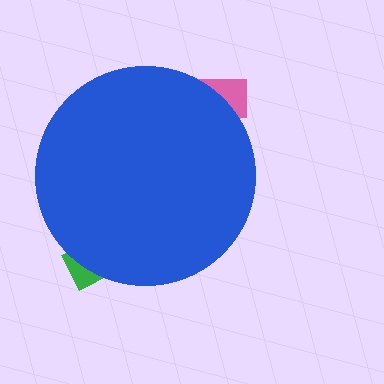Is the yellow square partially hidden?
Yes, the yellow square is partially hidden behind the blue circle.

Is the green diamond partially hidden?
Yes, the green diamond is partially hidden behind the blue circle.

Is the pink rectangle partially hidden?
Yes, the pink rectangle is partially hidden behind the blue circle.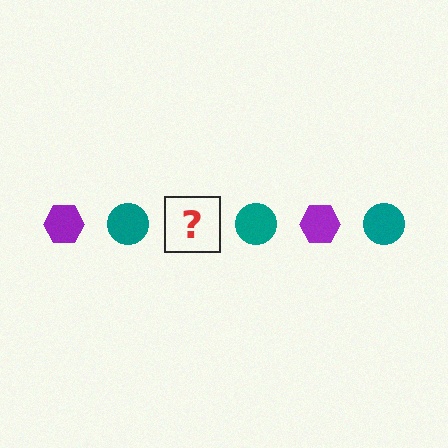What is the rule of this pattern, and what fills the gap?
The rule is that the pattern alternates between purple hexagon and teal circle. The gap should be filled with a purple hexagon.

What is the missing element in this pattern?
The missing element is a purple hexagon.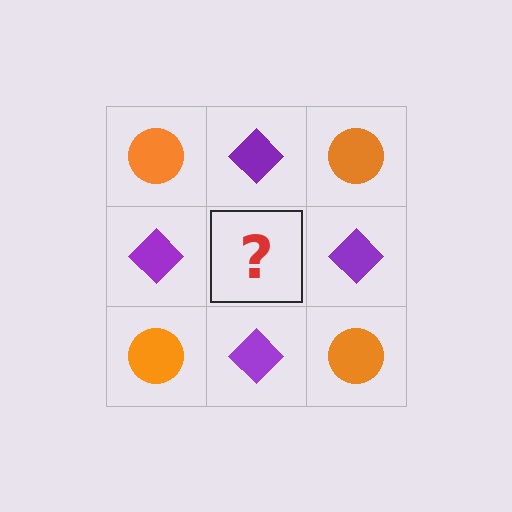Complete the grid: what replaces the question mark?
The question mark should be replaced with an orange circle.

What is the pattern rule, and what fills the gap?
The rule is that it alternates orange circle and purple diamond in a checkerboard pattern. The gap should be filled with an orange circle.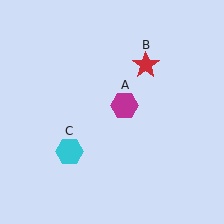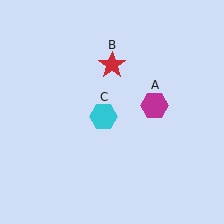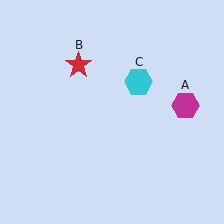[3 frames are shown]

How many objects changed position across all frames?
3 objects changed position: magenta hexagon (object A), red star (object B), cyan hexagon (object C).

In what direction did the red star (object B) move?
The red star (object B) moved left.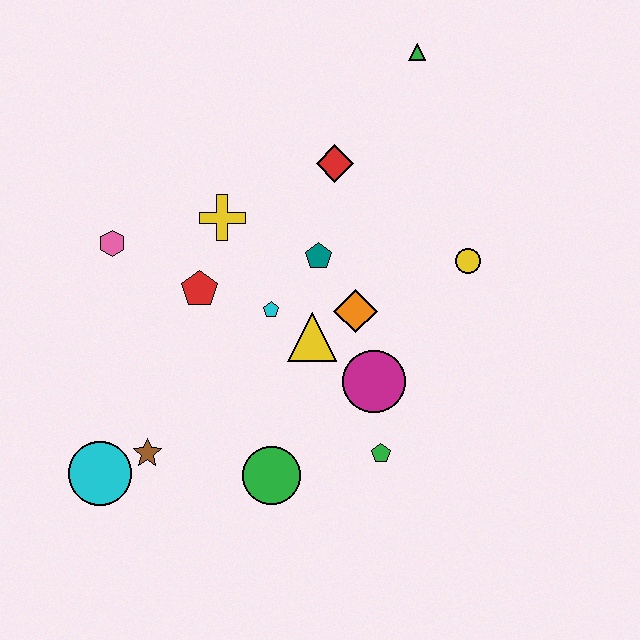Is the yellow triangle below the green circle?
No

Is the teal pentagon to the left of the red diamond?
Yes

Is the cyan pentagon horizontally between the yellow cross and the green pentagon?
Yes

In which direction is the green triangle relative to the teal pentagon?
The green triangle is above the teal pentagon.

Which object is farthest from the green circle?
The green triangle is farthest from the green circle.